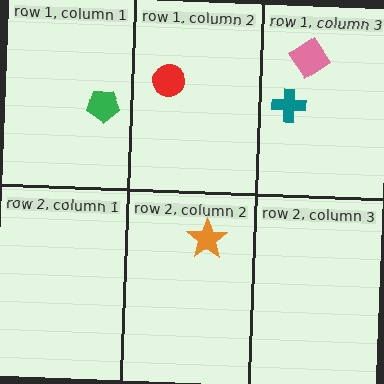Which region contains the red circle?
The row 1, column 2 region.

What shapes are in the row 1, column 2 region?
The red circle.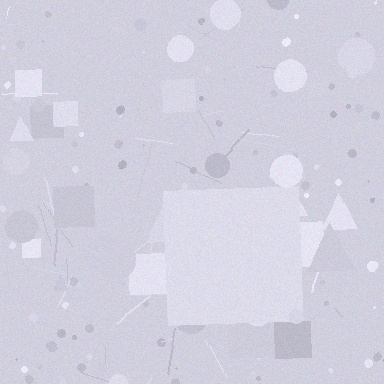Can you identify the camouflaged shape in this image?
The camouflaged shape is a square.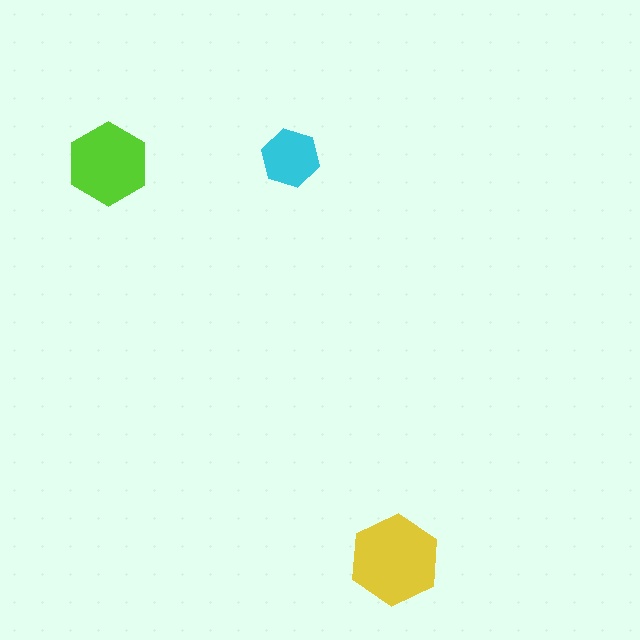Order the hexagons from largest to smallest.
the yellow one, the lime one, the cyan one.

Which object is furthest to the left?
The lime hexagon is leftmost.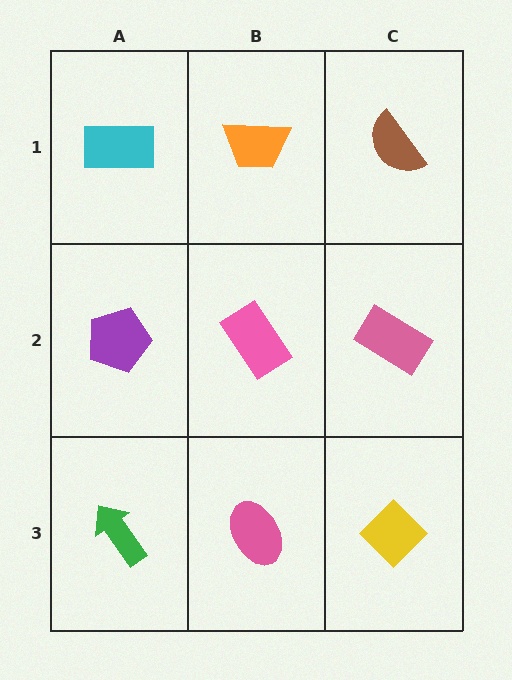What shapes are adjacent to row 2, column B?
An orange trapezoid (row 1, column B), a pink ellipse (row 3, column B), a purple pentagon (row 2, column A), a pink rectangle (row 2, column C).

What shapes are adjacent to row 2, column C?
A brown semicircle (row 1, column C), a yellow diamond (row 3, column C), a pink rectangle (row 2, column B).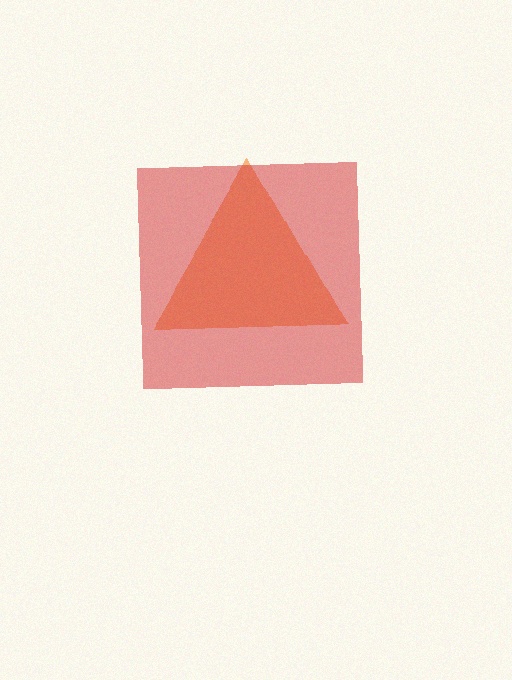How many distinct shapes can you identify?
There are 2 distinct shapes: an orange triangle, a red square.